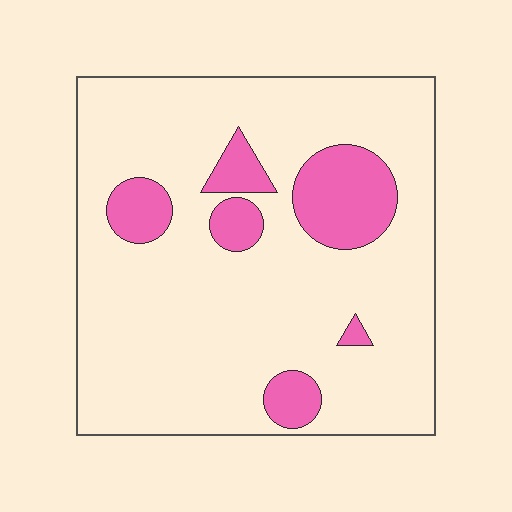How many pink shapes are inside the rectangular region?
6.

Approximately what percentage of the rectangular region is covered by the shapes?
Approximately 15%.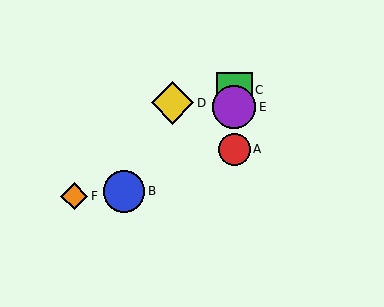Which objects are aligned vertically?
Objects A, C, E are aligned vertically.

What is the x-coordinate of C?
Object C is at x≈234.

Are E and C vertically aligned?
Yes, both are at x≈234.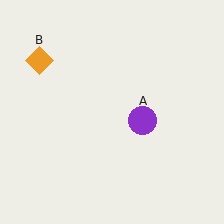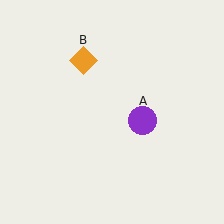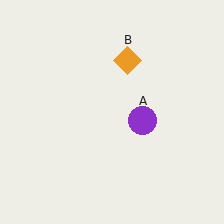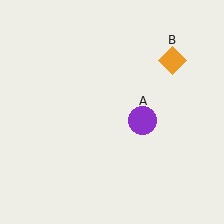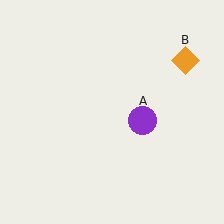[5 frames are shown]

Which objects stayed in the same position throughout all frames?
Purple circle (object A) remained stationary.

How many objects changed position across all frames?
1 object changed position: orange diamond (object B).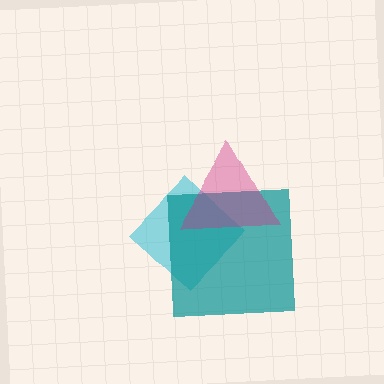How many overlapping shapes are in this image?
There are 3 overlapping shapes in the image.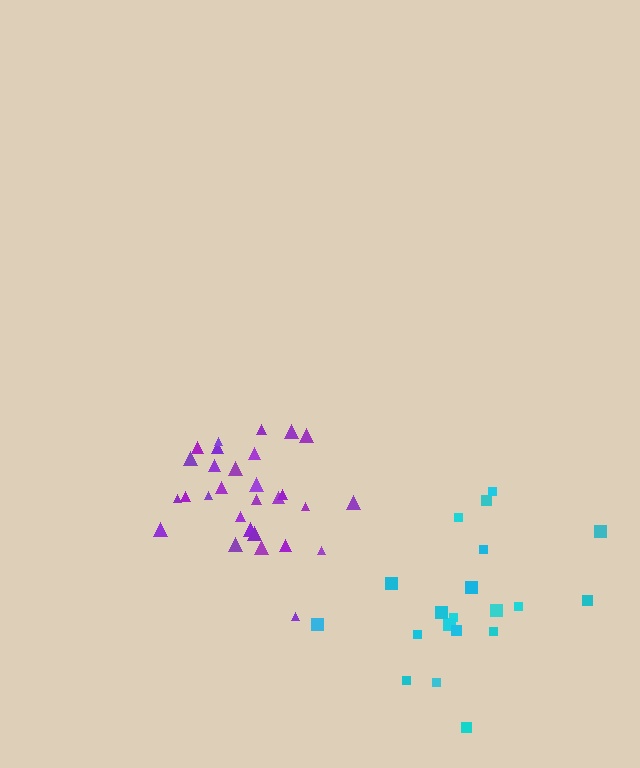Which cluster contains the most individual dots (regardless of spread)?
Purple (29).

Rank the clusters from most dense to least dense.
purple, cyan.